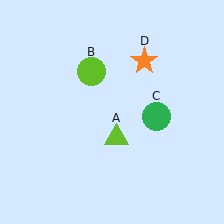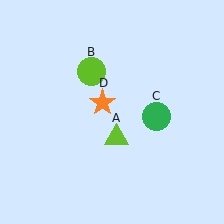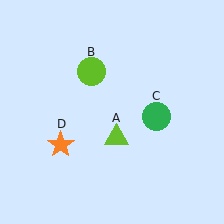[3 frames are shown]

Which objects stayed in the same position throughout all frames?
Lime triangle (object A) and lime circle (object B) and green circle (object C) remained stationary.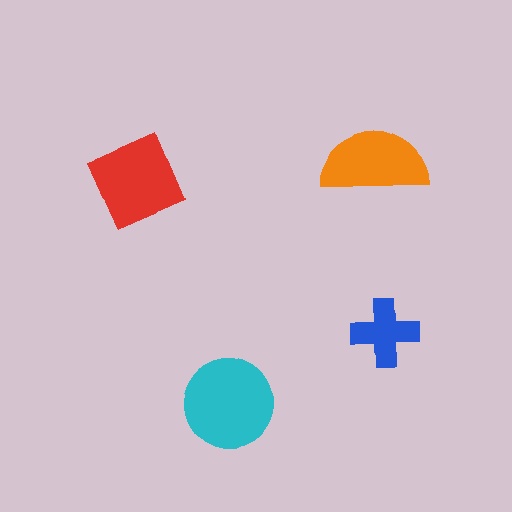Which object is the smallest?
The blue cross.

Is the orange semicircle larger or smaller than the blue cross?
Larger.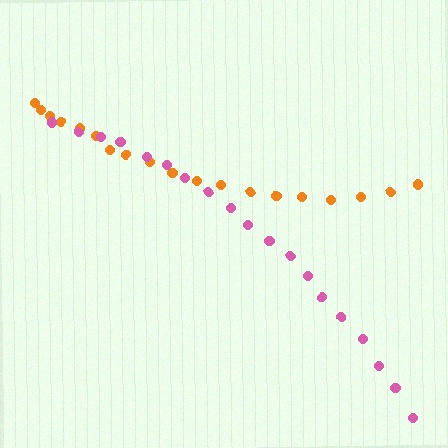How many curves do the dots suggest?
There are 2 distinct paths.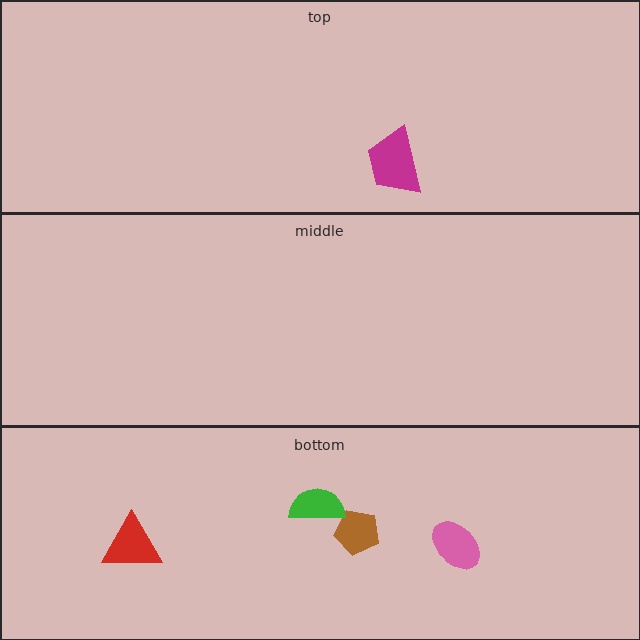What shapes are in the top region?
The magenta trapezoid.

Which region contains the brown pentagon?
The bottom region.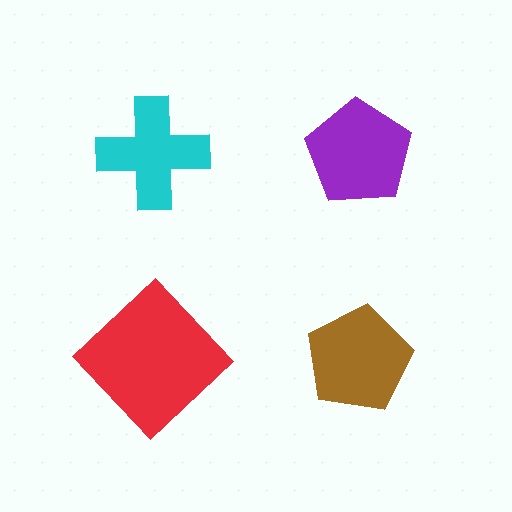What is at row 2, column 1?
A red diamond.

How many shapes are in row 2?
2 shapes.